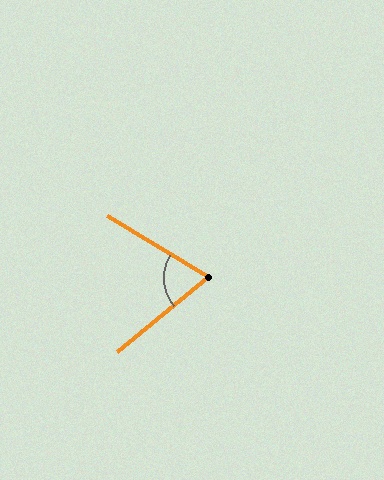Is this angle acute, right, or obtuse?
It is acute.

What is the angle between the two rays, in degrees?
Approximately 71 degrees.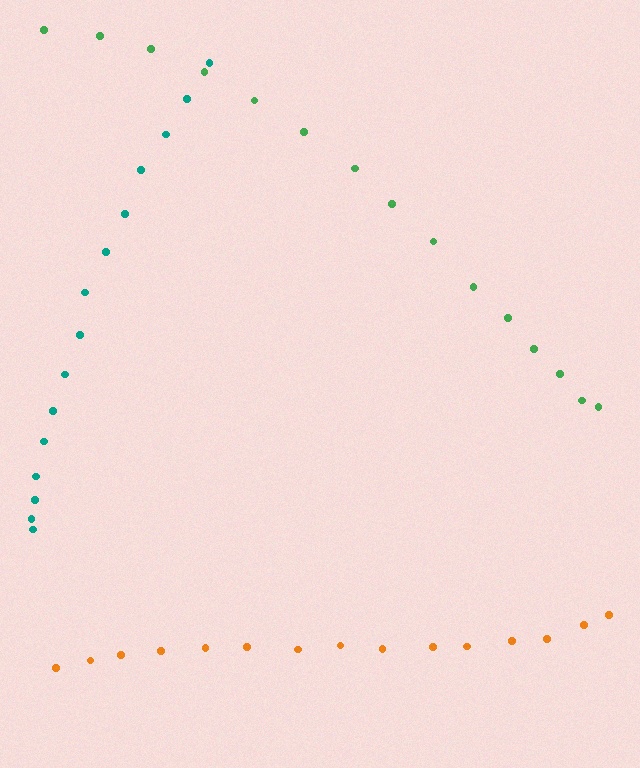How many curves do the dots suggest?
There are 3 distinct paths.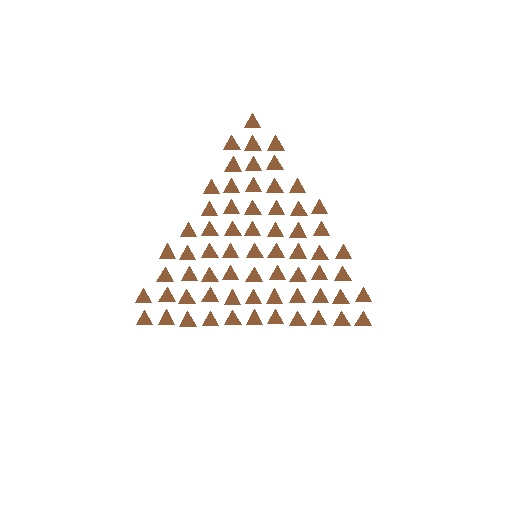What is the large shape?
The large shape is a triangle.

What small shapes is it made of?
It is made of small triangles.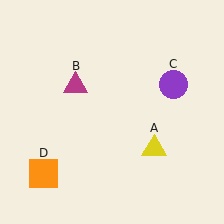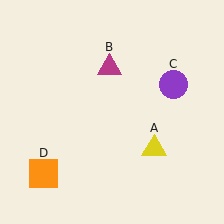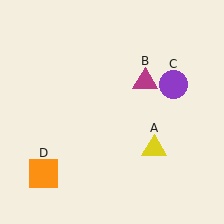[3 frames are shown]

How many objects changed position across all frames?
1 object changed position: magenta triangle (object B).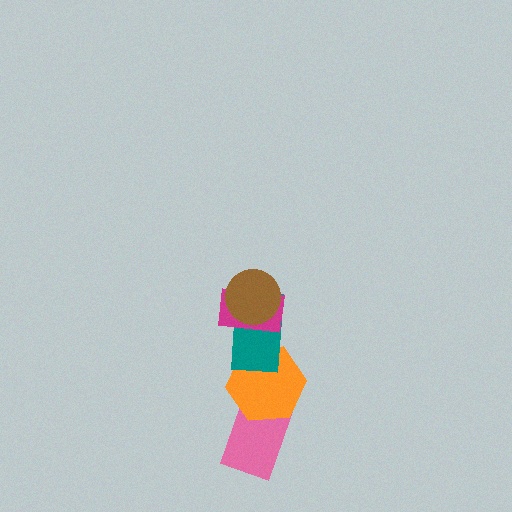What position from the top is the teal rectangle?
The teal rectangle is 3rd from the top.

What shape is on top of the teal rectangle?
The magenta rectangle is on top of the teal rectangle.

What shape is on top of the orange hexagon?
The teal rectangle is on top of the orange hexagon.